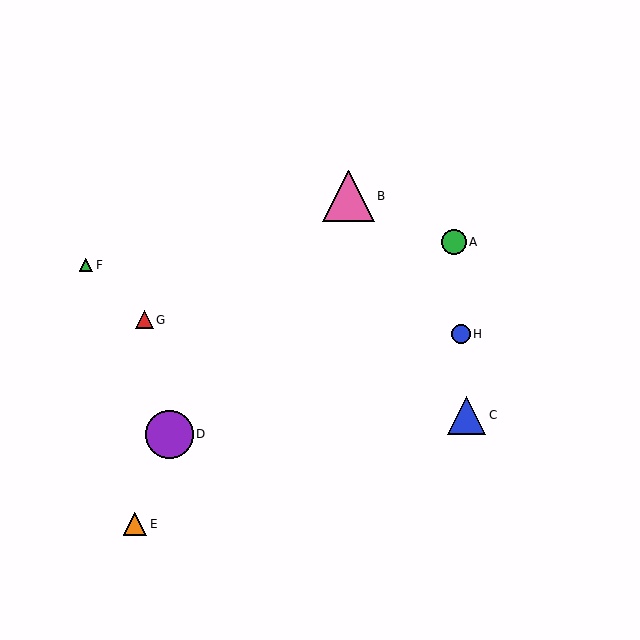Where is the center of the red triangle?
The center of the red triangle is at (144, 320).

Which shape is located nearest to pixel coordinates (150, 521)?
The orange triangle (labeled E) at (135, 524) is nearest to that location.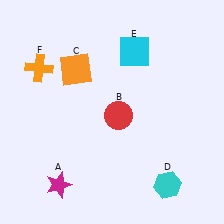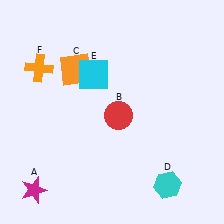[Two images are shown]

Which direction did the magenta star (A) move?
The magenta star (A) moved left.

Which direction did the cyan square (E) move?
The cyan square (E) moved left.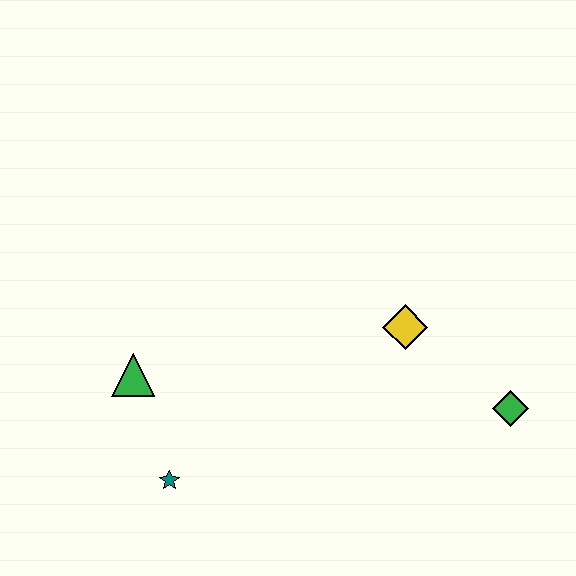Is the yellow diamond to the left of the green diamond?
Yes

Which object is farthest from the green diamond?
The green triangle is farthest from the green diamond.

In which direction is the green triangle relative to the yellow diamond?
The green triangle is to the left of the yellow diamond.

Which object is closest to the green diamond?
The yellow diamond is closest to the green diamond.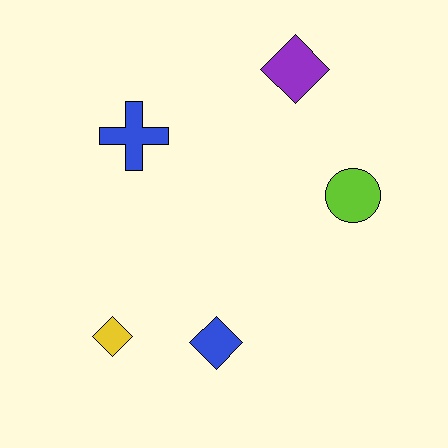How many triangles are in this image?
There are no triangles.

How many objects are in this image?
There are 5 objects.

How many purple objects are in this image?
There is 1 purple object.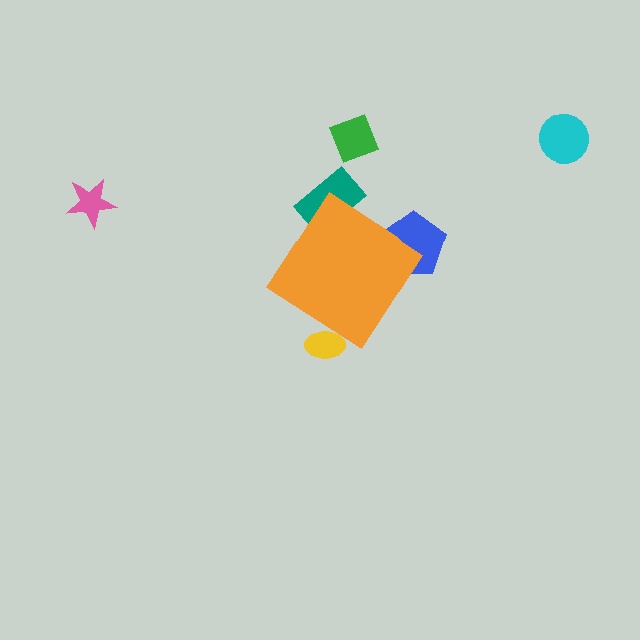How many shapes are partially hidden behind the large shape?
3 shapes are partially hidden.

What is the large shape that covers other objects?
An orange diamond.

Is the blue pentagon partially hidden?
Yes, the blue pentagon is partially hidden behind the orange diamond.